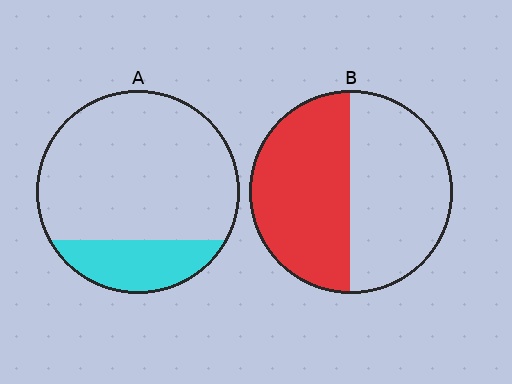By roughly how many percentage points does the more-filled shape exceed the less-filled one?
By roughly 30 percentage points (B over A).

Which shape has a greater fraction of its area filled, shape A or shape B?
Shape B.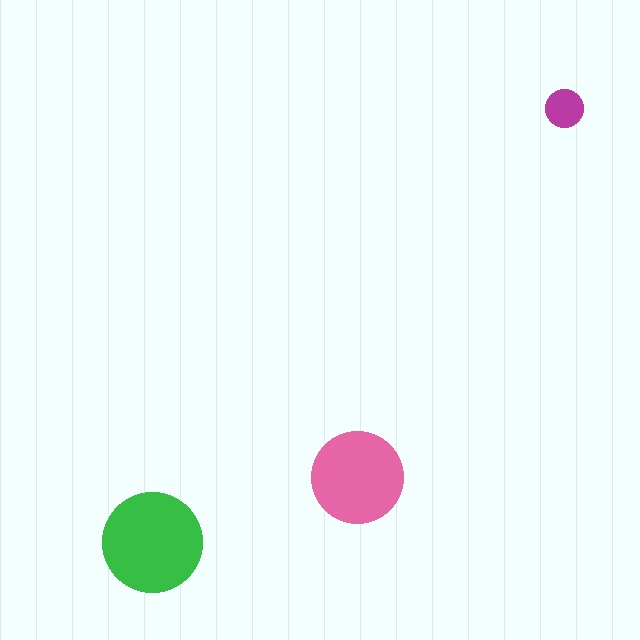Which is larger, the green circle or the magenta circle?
The green one.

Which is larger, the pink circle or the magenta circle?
The pink one.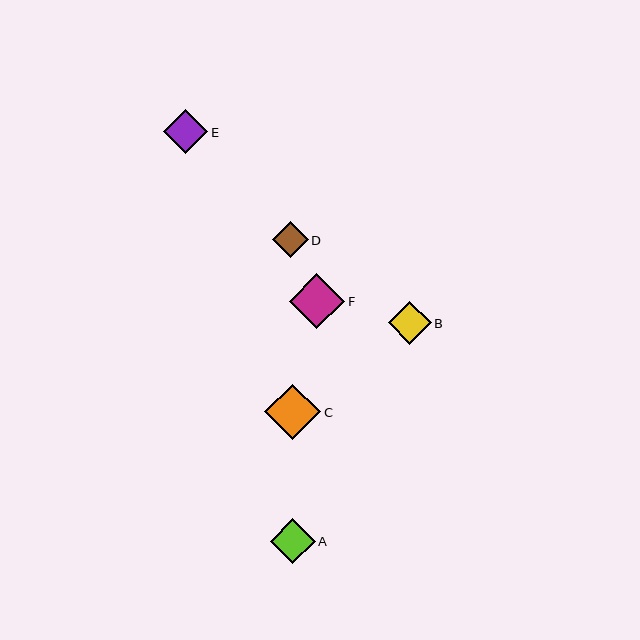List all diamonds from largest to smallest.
From largest to smallest: C, F, A, E, B, D.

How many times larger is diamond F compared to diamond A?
Diamond F is approximately 1.2 times the size of diamond A.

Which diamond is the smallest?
Diamond D is the smallest with a size of approximately 36 pixels.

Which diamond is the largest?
Diamond C is the largest with a size of approximately 56 pixels.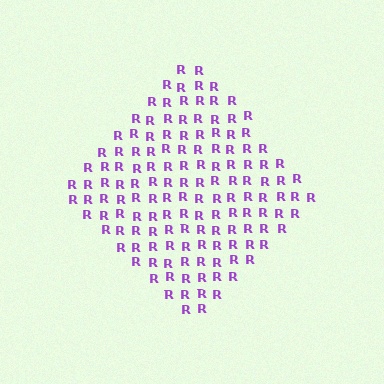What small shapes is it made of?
It is made of small letter R's.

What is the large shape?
The large shape is a diamond.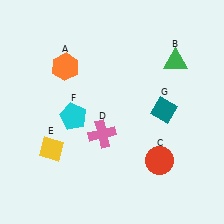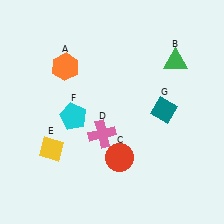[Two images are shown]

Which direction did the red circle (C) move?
The red circle (C) moved left.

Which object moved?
The red circle (C) moved left.